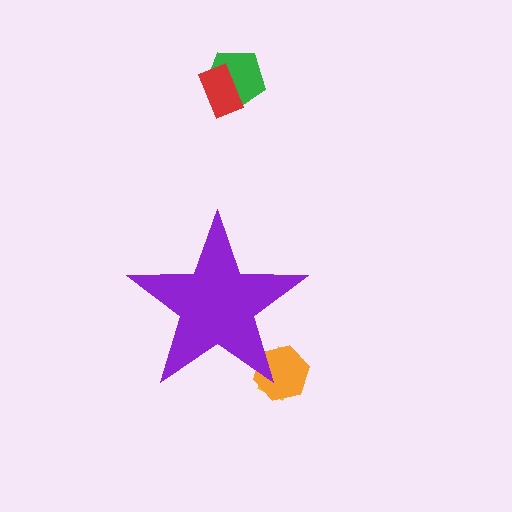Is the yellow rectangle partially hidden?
Yes, the yellow rectangle is partially hidden behind the purple star.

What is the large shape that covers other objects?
A purple star.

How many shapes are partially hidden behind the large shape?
2 shapes are partially hidden.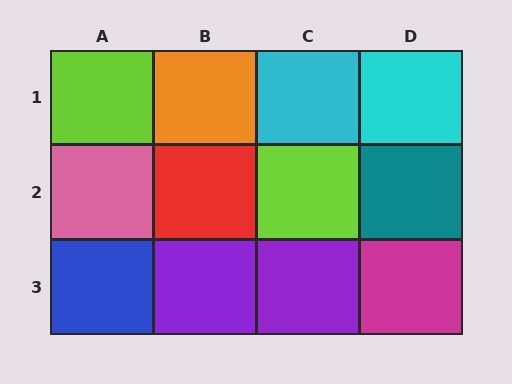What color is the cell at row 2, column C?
Lime.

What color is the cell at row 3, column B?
Purple.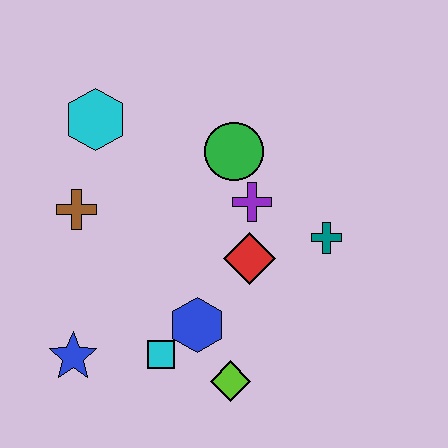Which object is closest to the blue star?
The cyan square is closest to the blue star.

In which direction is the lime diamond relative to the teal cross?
The lime diamond is below the teal cross.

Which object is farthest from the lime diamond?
The cyan hexagon is farthest from the lime diamond.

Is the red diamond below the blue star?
No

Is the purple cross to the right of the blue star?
Yes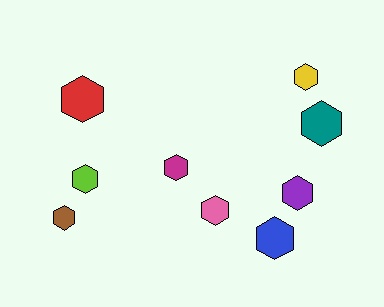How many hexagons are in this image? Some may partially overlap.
There are 9 hexagons.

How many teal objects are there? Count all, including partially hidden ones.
There is 1 teal object.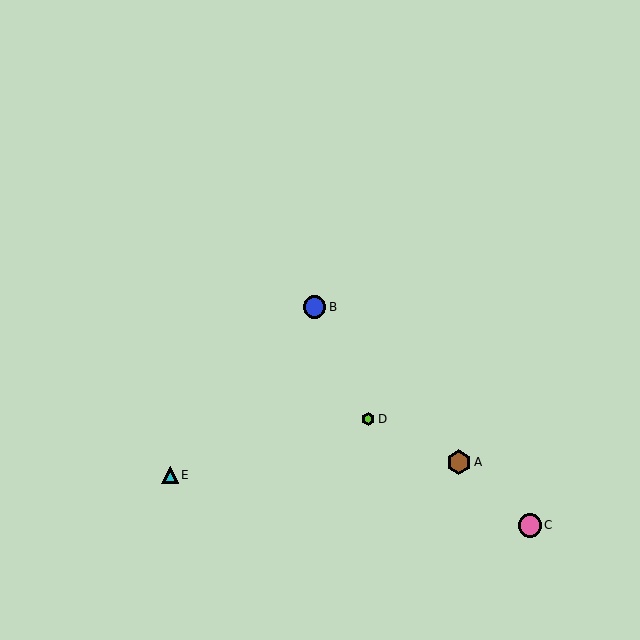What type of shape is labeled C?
Shape C is a pink circle.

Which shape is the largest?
The brown hexagon (labeled A) is the largest.